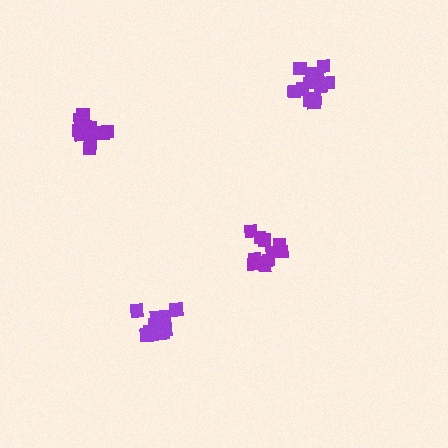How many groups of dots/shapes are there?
There are 4 groups.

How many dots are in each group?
Group 1: 11 dots, Group 2: 14 dots, Group 3: 15 dots, Group 4: 14 dots (54 total).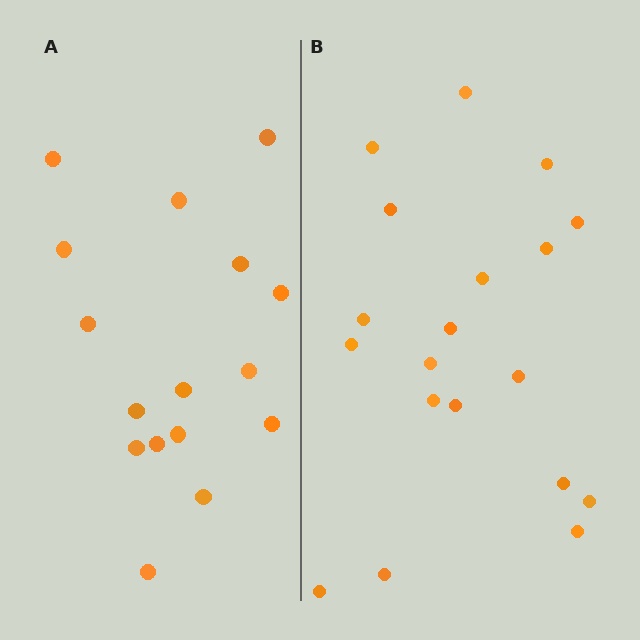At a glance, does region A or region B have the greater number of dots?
Region B (the right region) has more dots.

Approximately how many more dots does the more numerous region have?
Region B has just a few more — roughly 2 or 3 more dots than region A.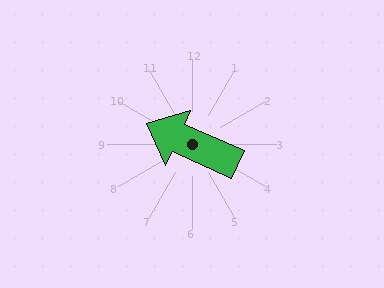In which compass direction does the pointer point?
Northwest.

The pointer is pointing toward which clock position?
Roughly 10 o'clock.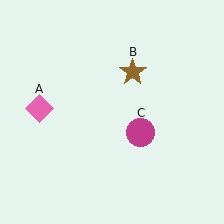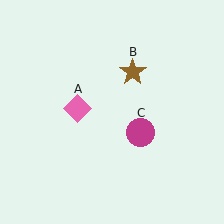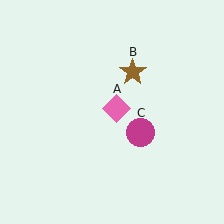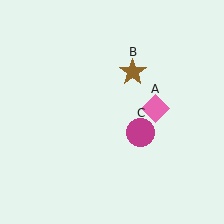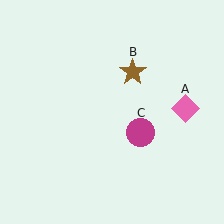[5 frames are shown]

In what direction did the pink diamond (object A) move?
The pink diamond (object A) moved right.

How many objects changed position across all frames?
1 object changed position: pink diamond (object A).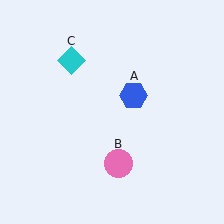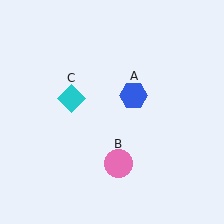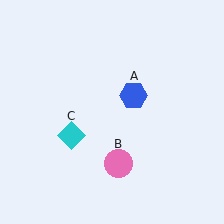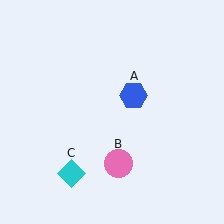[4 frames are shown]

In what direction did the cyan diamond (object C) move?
The cyan diamond (object C) moved down.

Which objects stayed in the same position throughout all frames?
Blue hexagon (object A) and pink circle (object B) remained stationary.